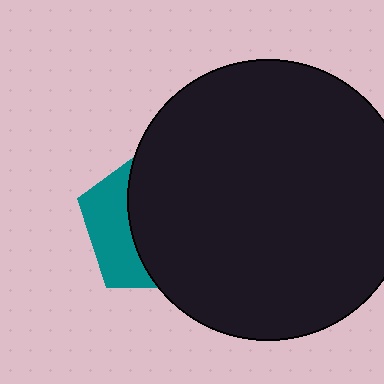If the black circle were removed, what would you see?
You would see the complete teal pentagon.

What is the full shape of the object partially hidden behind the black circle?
The partially hidden object is a teal pentagon.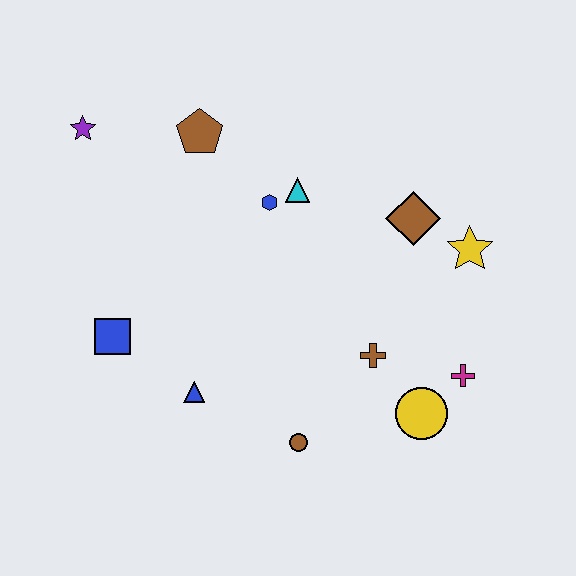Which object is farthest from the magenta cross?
The purple star is farthest from the magenta cross.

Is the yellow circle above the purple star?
No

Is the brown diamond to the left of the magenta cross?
Yes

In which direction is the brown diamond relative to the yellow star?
The brown diamond is to the left of the yellow star.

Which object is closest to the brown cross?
The yellow circle is closest to the brown cross.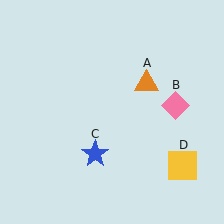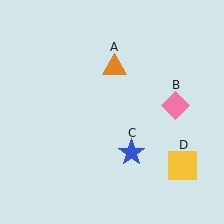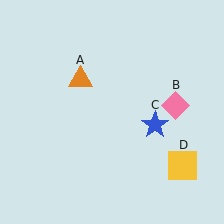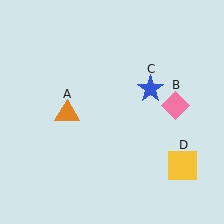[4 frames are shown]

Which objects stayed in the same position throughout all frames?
Pink diamond (object B) and yellow square (object D) remained stationary.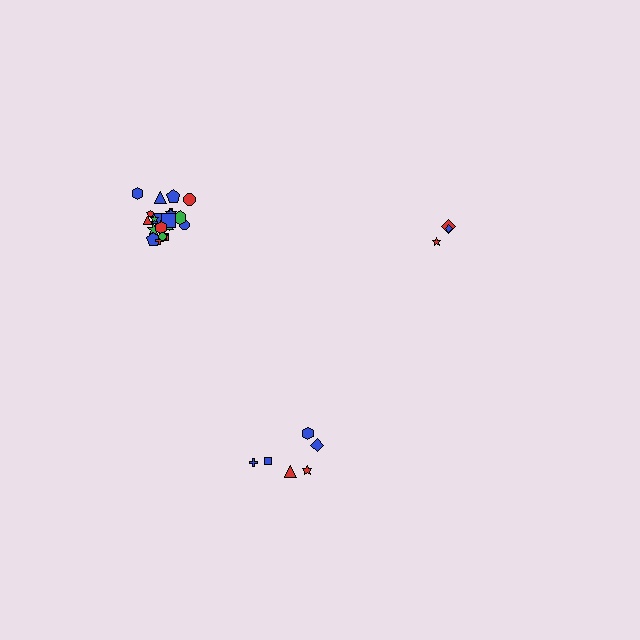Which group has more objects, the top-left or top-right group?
The top-left group.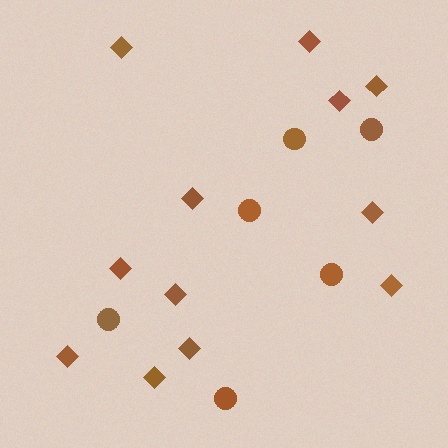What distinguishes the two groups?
There are 2 groups: one group of circles (6) and one group of diamonds (12).